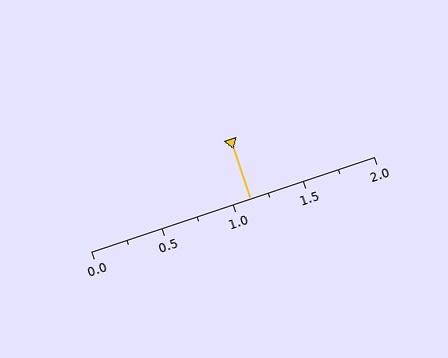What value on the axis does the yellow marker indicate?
The marker indicates approximately 1.12.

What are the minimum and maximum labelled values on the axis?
The axis runs from 0.0 to 2.0.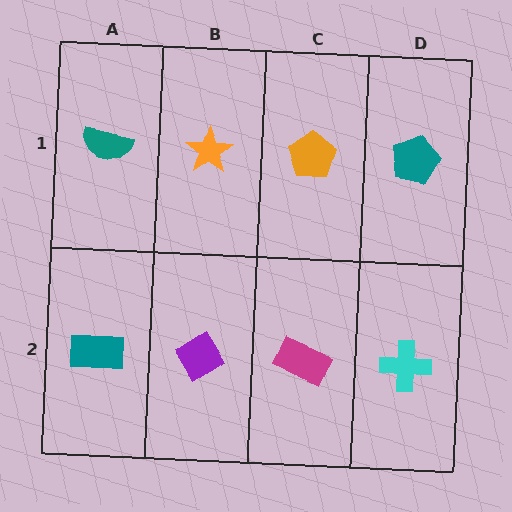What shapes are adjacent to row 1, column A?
A teal rectangle (row 2, column A), an orange star (row 1, column B).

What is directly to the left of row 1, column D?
An orange pentagon.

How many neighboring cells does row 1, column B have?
3.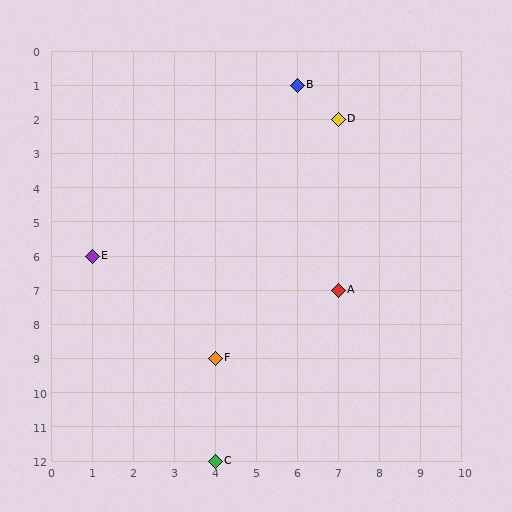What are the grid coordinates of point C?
Point C is at grid coordinates (4, 12).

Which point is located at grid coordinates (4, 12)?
Point C is at (4, 12).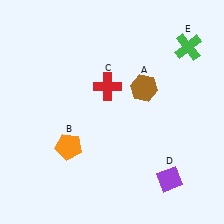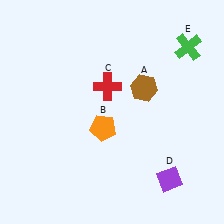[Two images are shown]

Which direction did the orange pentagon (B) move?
The orange pentagon (B) moved right.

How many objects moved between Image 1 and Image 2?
1 object moved between the two images.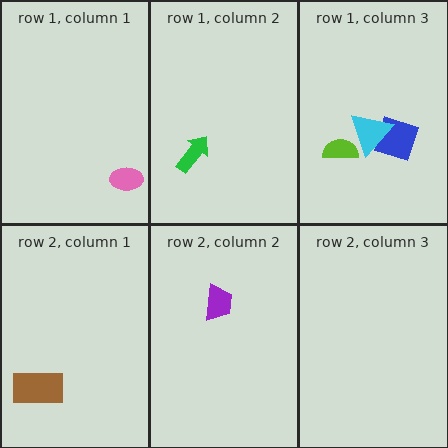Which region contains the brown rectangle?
The row 2, column 1 region.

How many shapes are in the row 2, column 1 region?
1.